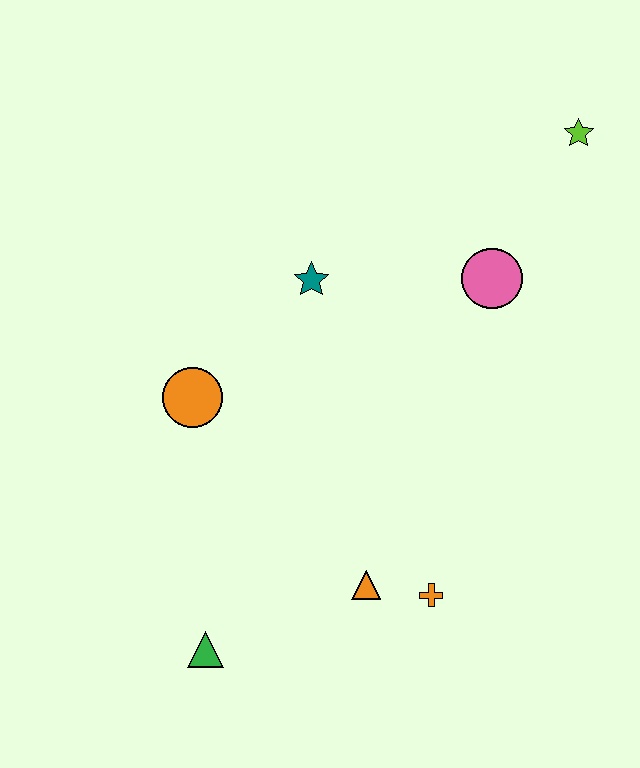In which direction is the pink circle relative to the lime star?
The pink circle is below the lime star.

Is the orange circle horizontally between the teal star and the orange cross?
No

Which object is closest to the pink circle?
The lime star is closest to the pink circle.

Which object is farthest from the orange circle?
The lime star is farthest from the orange circle.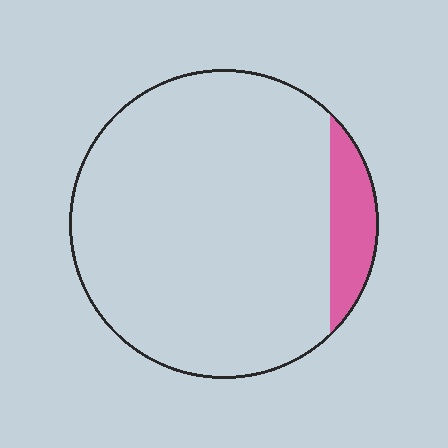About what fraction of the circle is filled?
About one tenth (1/10).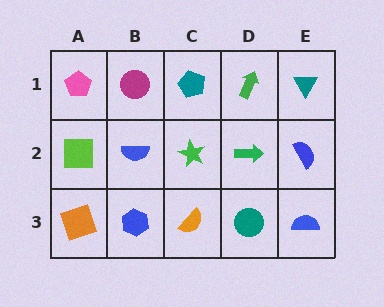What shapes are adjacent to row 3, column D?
A green arrow (row 2, column D), an orange semicircle (row 3, column C), a blue semicircle (row 3, column E).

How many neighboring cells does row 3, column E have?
2.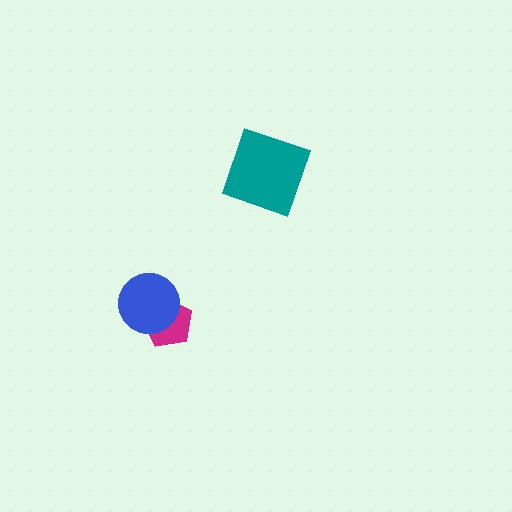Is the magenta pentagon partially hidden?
Yes, it is partially covered by another shape.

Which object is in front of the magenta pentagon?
The blue circle is in front of the magenta pentagon.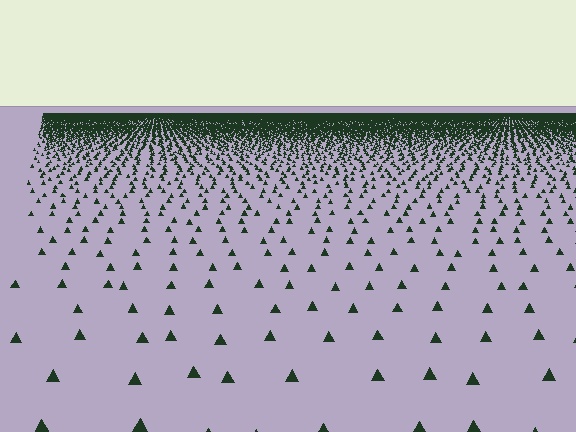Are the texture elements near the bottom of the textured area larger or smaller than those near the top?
Larger. Near the bottom, elements are closer to the viewer and appear at a bigger on-screen size.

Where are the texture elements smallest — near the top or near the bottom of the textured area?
Near the top.